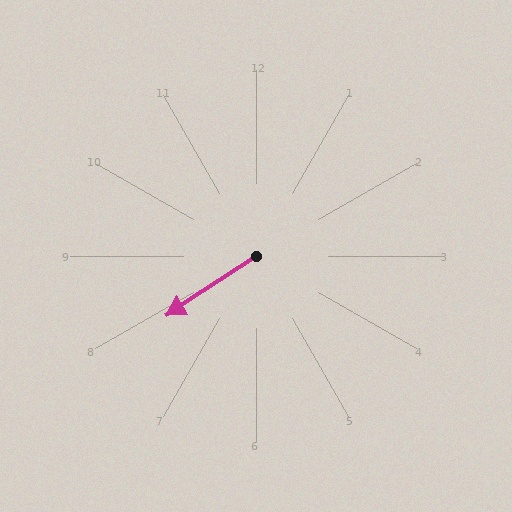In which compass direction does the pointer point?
Southwest.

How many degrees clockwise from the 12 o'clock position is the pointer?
Approximately 236 degrees.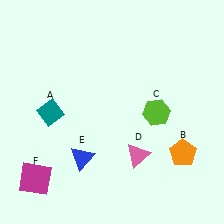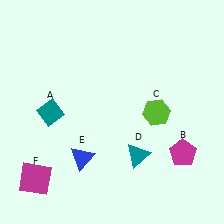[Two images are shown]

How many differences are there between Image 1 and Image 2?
There are 2 differences between the two images.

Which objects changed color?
B changed from orange to magenta. D changed from pink to teal.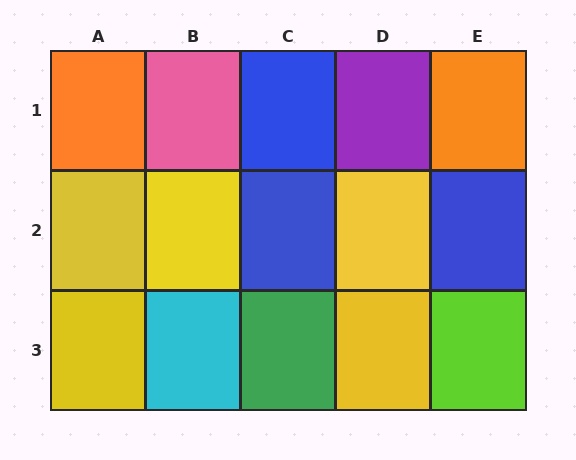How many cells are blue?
3 cells are blue.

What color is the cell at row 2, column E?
Blue.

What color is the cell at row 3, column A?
Yellow.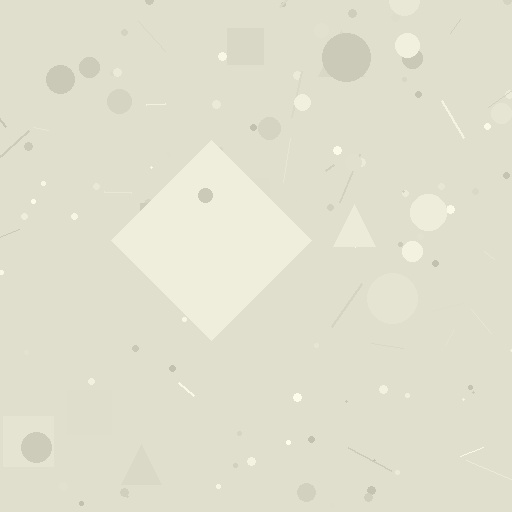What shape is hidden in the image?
A diamond is hidden in the image.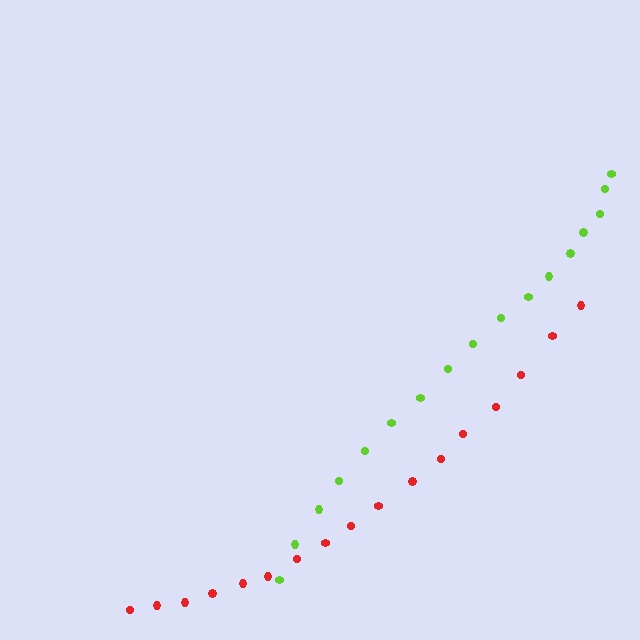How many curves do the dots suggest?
There are 2 distinct paths.